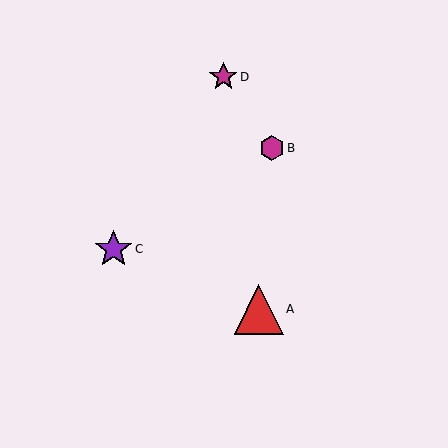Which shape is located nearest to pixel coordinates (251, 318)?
The red triangle (labeled A) at (259, 309) is nearest to that location.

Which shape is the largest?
The red triangle (labeled A) is the largest.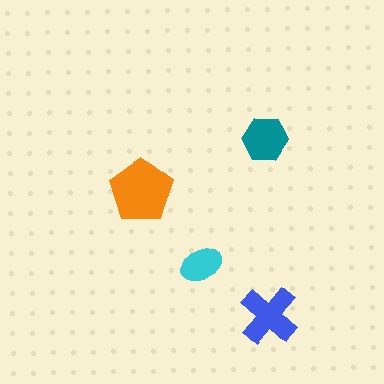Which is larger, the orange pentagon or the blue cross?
The orange pentagon.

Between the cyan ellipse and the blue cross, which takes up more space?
The blue cross.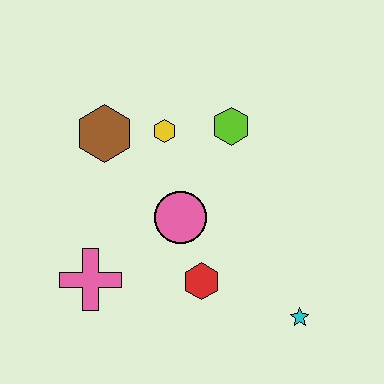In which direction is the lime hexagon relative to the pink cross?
The lime hexagon is above the pink cross.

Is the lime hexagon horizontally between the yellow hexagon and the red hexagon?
No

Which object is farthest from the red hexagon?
The brown hexagon is farthest from the red hexagon.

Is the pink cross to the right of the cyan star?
No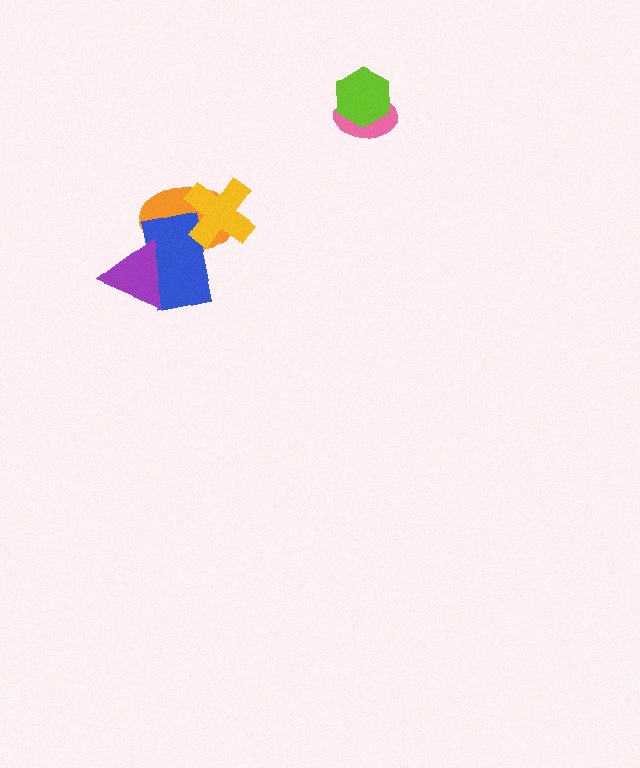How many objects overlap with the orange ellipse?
3 objects overlap with the orange ellipse.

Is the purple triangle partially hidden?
No, no other shape covers it.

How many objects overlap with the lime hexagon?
1 object overlaps with the lime hexagon.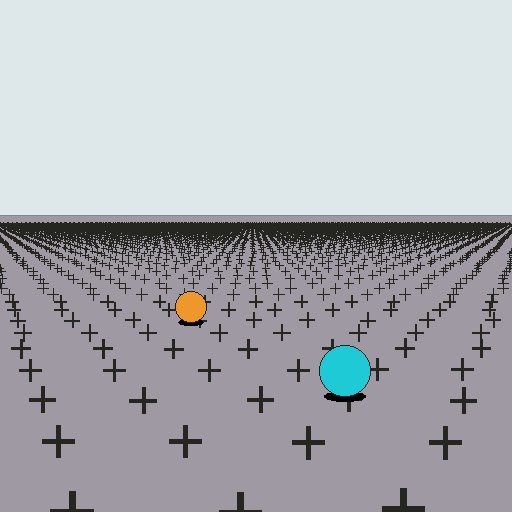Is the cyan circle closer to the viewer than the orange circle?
Yes. The cyan circle is closer — you can tell from the texture gradient: the ground texture is coarser near it.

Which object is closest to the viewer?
The cyan circle is closest. The texture marks near it are larger and more spread out.